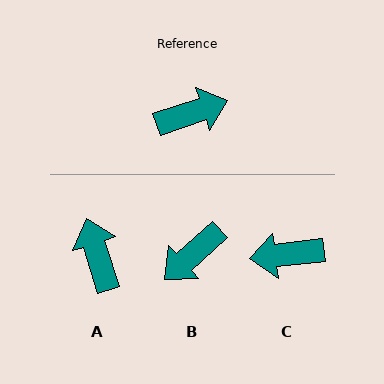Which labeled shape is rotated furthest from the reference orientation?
C, about 168 degrees away.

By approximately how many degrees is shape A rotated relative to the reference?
Approximately 89 degrees counter-clockwise.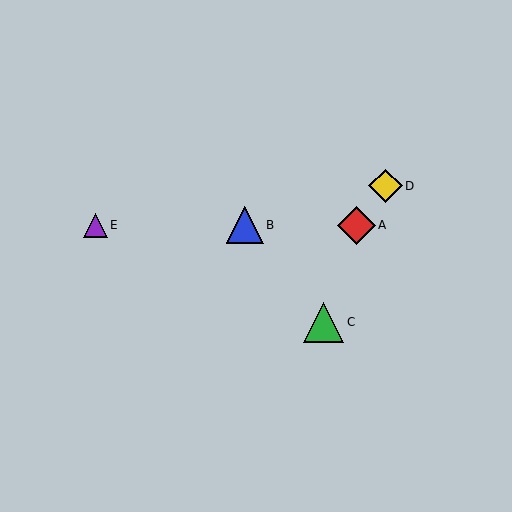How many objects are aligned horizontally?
3 objects (A, B, E) are aligned horizontally.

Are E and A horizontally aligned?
Yes, both are at y≈225.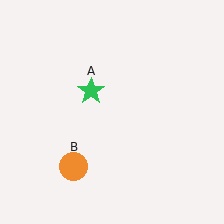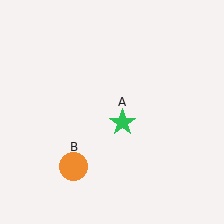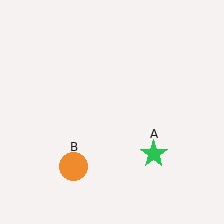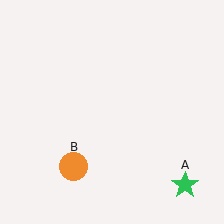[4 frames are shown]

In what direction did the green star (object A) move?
The green star (object A) moved down and to the right.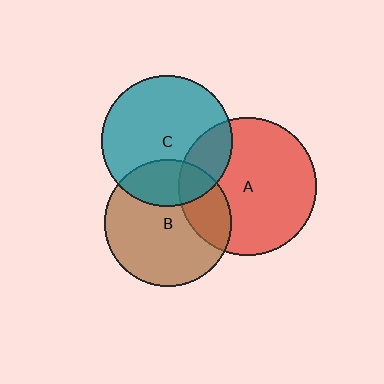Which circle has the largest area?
Circle A (red).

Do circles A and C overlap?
Yes.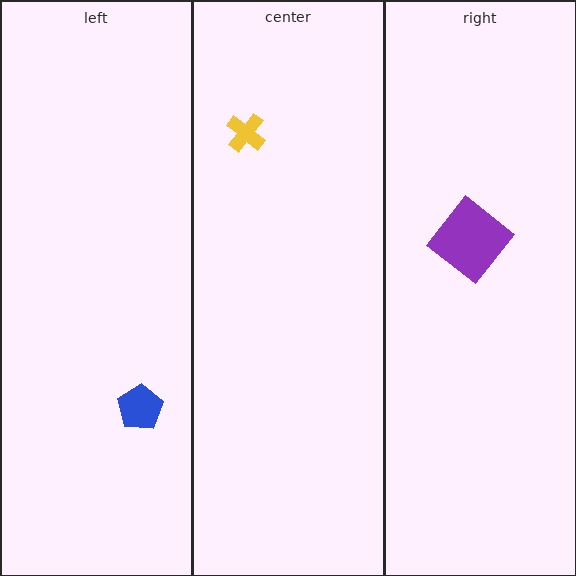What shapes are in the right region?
The purple diamond.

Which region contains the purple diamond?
The right region.